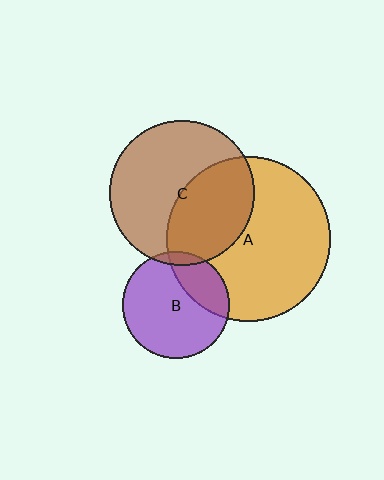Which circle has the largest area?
Circle A (orange).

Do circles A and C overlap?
Yes.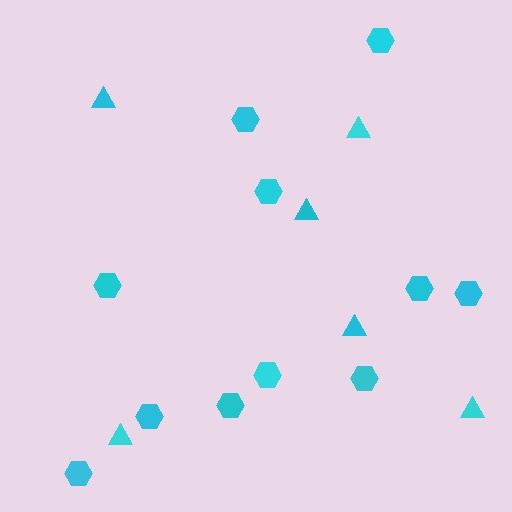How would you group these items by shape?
There are 2 groups: one group of triangles (6) and one group of hexagons (11).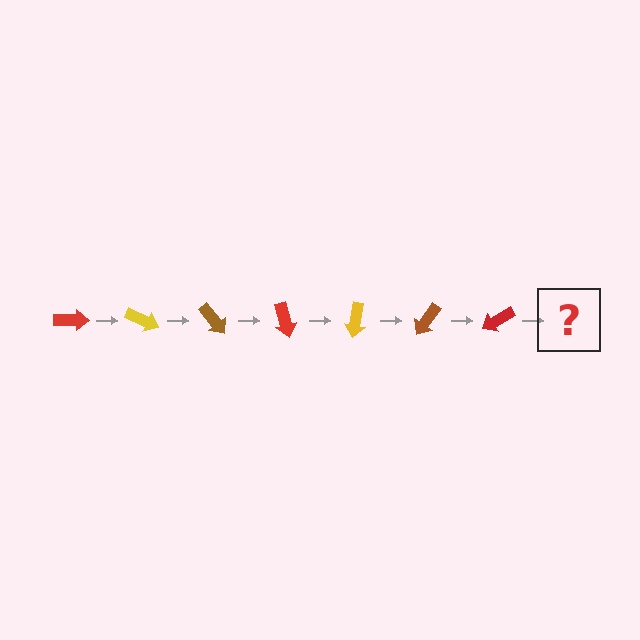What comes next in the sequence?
The next element should be a yellow arrow, rotated 175 degrees from the start.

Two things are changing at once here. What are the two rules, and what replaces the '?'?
The two rules are that it rotates 25 degrees each step and the color cycles through red, yellow, and brown. The '?' should be a yellow arrow, rotated 175 degrees from the start.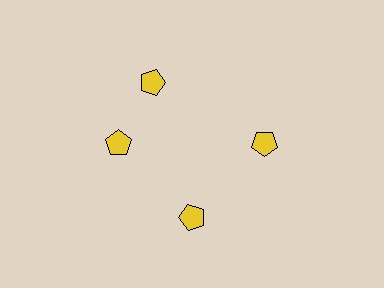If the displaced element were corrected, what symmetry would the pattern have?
It would have 4-fold rotational symmetry — the pattern would map onto itself every 90 degrees.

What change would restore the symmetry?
The symmetry would be restored by rotating it back into even spacing with its neighbors so that all 4 pentagons sit at equal angles and equal distance from the center.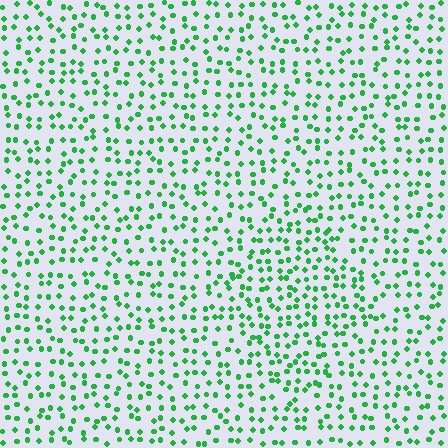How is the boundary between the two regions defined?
The boundary is defined by a change in element density (approximately 1.4x ratio). All elements are the same color, size, and shape.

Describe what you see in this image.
The image contains small green elements arranged at two different densities. A diamond-shaped region is visible where the elements are more densely packed than the surrounding area.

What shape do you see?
I see a diamond.